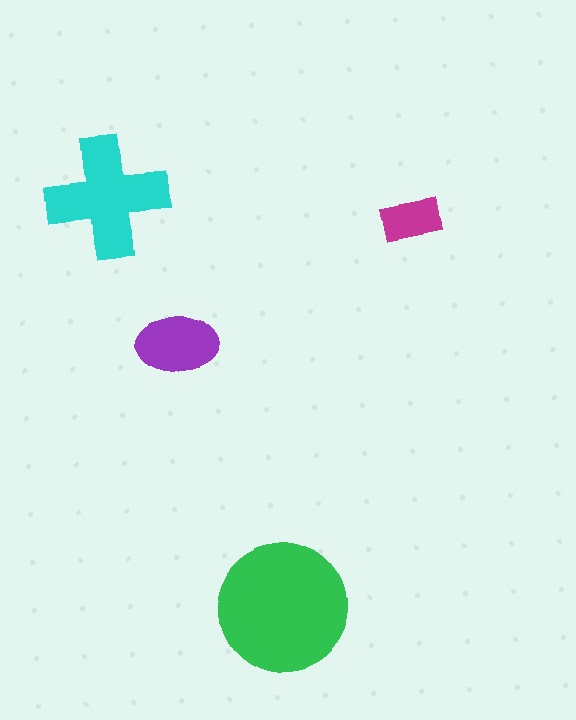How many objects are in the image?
There are 4 objects in the image.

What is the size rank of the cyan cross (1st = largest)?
2nd.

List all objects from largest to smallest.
The green circle, the cyan cross, the purple ellipse, the magenta rectangle.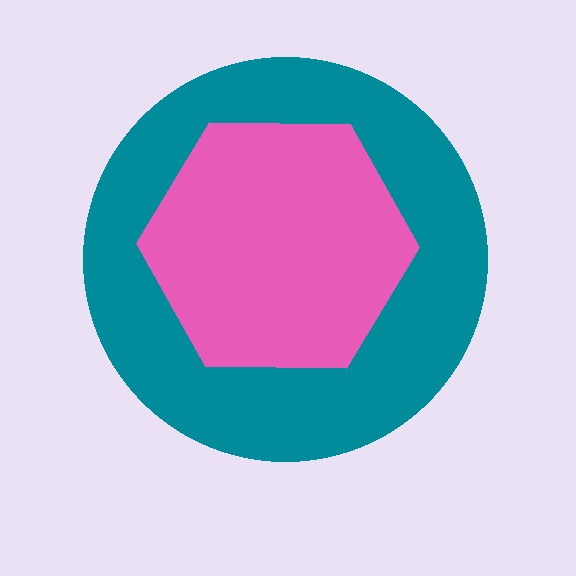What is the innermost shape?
The pink hexagon.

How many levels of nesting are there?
2.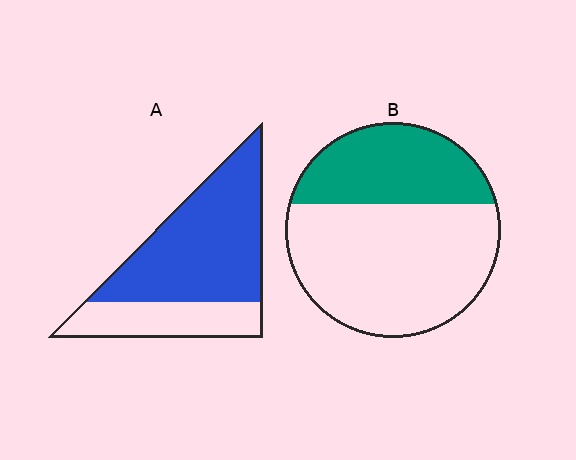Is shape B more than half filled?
No.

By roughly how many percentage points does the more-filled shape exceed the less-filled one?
By roughly 35 percentage points (A over B).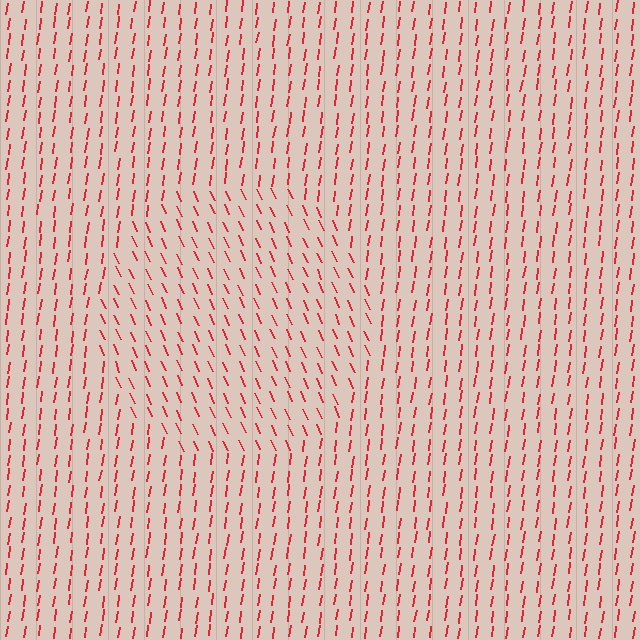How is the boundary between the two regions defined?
The boundary is defined purely by a change in line orientation (approximately 32 degrees difference). All lines are the same color and thickness.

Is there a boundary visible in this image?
Yes, there is a texture boundary formed by a change in line orientation.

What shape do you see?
I see a circle.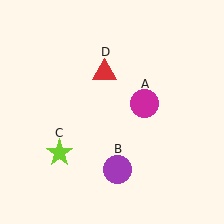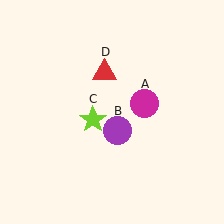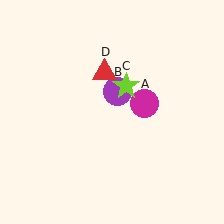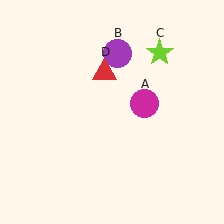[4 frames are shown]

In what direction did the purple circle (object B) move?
The purple circle (object B) moved up.